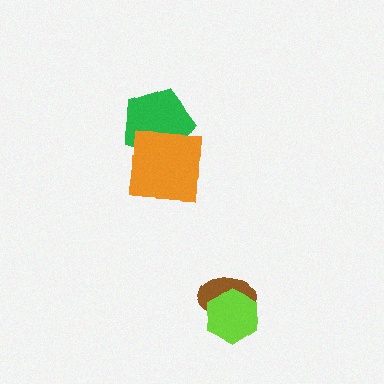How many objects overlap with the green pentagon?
1 object overlaps with the green pentagon.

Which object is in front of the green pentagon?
The orange square is in front of the green pentagon.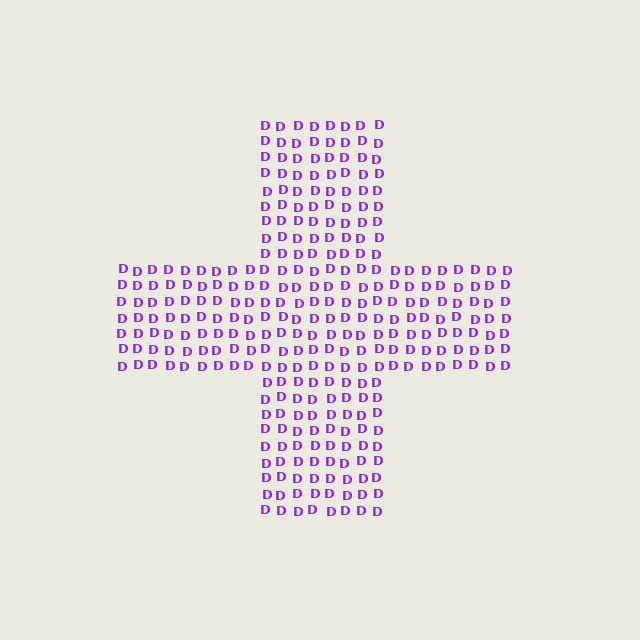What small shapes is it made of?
It is made of small letter D's.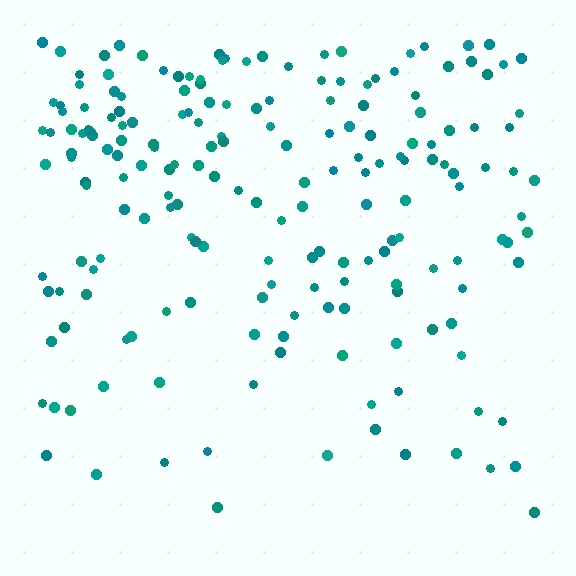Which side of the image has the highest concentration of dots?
The top.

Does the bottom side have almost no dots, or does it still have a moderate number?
Still a moderate number, just noticeably fewer than the top.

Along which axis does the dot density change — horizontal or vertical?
Vertical.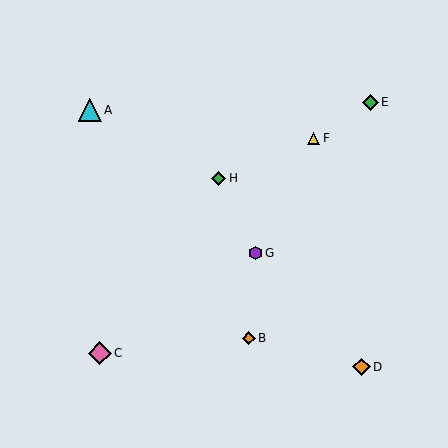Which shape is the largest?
The pink diamond (labeled C) is the largest.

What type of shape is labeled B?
Shape B is an orange diamond.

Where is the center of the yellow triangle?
The center of the yellow triangle is at (314, 138).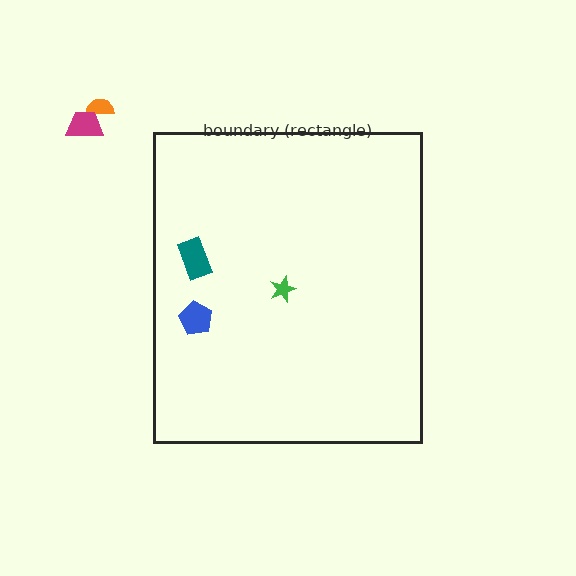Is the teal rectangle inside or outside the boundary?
Inside.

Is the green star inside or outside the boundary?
Inside.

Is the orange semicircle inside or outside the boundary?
Outside.